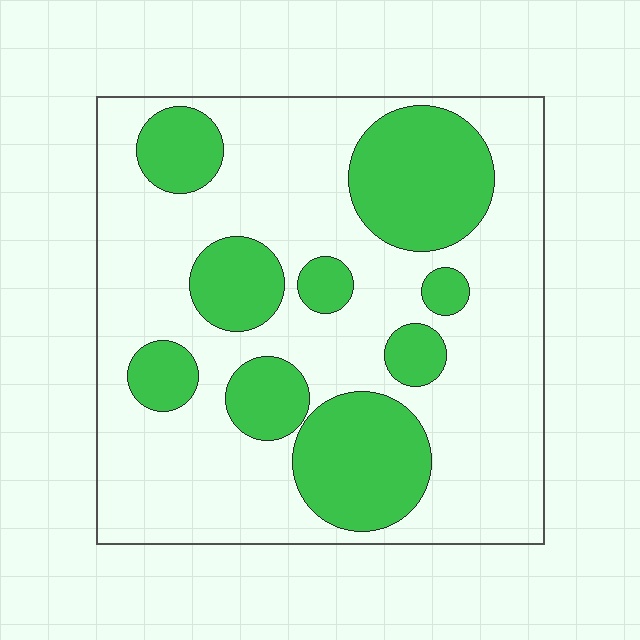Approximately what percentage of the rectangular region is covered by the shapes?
Approximately 30%.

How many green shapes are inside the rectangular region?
9.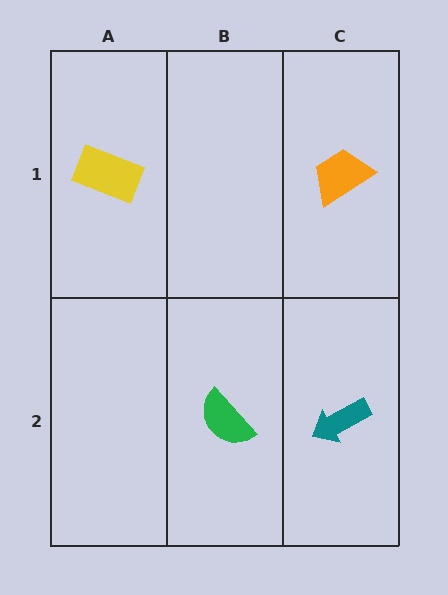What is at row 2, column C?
A teal arrow.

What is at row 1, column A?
A yellow rectangle.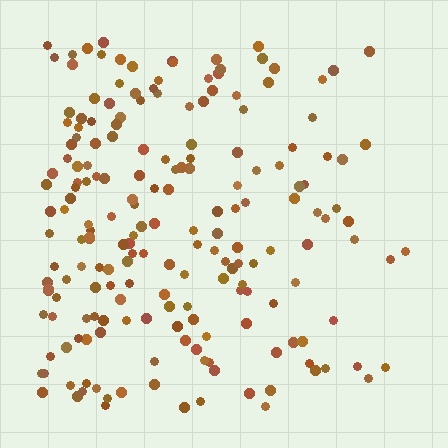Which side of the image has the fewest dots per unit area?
The right.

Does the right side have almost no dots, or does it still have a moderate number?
Still a moderate number, just noticeably fewer than the left.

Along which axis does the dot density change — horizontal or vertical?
Horizontal.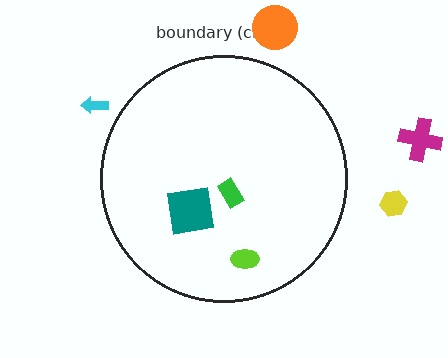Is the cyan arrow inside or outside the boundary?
Outside.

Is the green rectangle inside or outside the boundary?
Inside.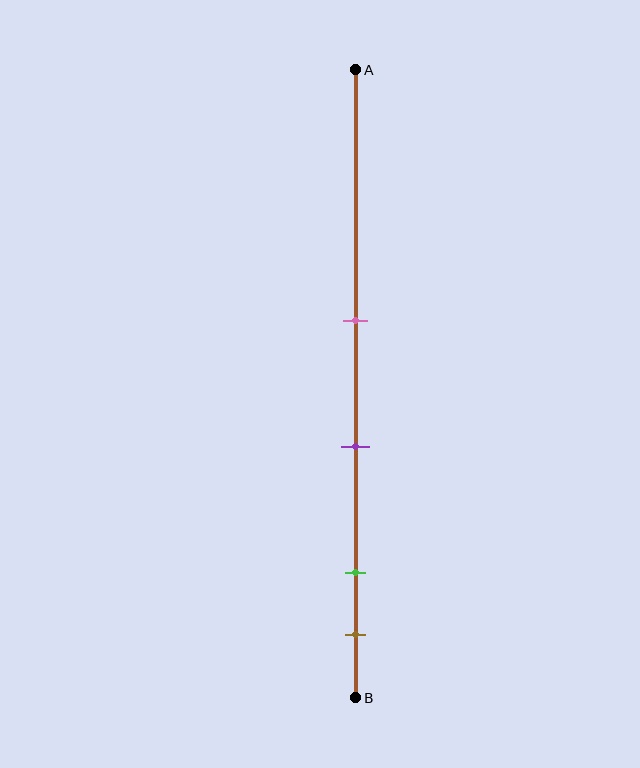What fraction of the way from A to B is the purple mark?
The purple mark is approximately 60% (0.6) of the way from A to B.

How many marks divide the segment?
There are 4 marks dividing the segment.